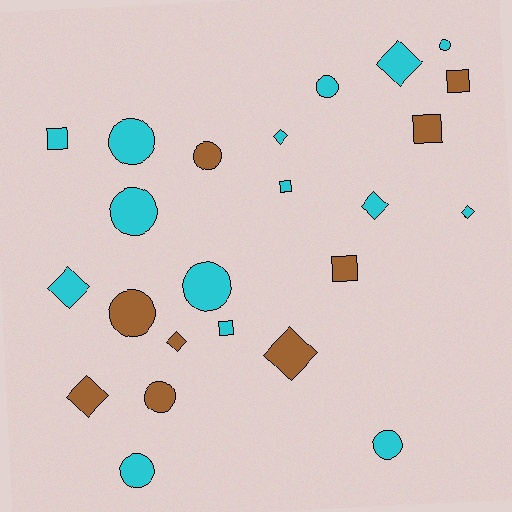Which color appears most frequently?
Cyan, with 15 objects.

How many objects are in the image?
There are 24 objects.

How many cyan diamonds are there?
There are 5 cyan diamonds.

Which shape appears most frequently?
Circle, with 10 objects.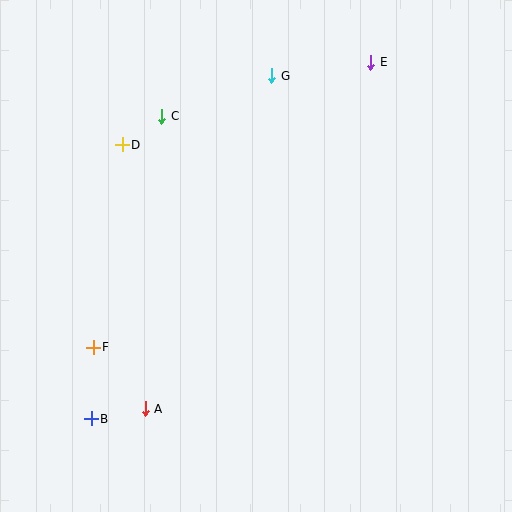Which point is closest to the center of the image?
Point C at (162, 116) is closest to the center.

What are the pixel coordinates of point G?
Point G is at (272, 76).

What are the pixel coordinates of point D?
Point D is at (122, 145).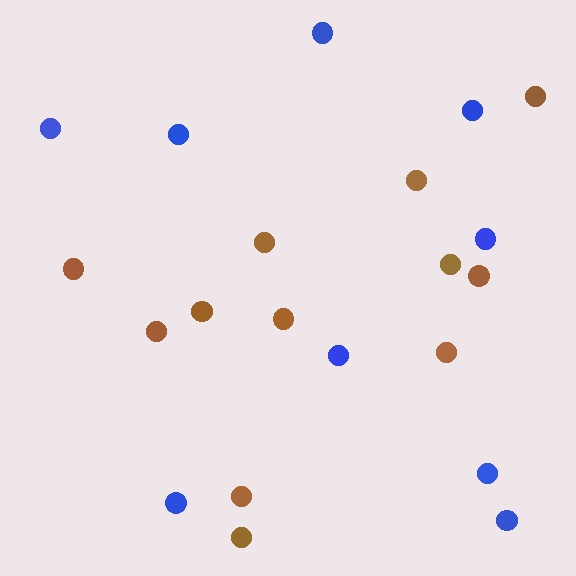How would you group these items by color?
There are 2 groups: one group of blue circles (9) and one group of brown circles (12).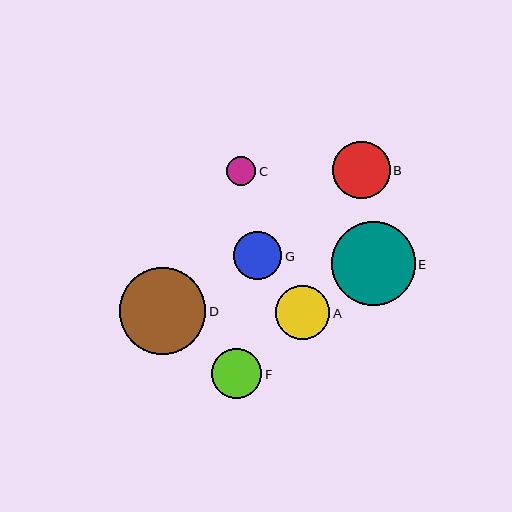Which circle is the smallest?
Circle C is the smallest with a size of approximately 29 pixels.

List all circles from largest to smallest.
From largest to smallest: D, E, B, A, F, G, C.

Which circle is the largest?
Circle D is the largest with a size of approximately 86 pixels.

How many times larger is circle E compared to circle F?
Circle E is approximately 1.7 times the size of circle F.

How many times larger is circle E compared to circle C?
Circle E is approximately 2.8 times the size of circle C.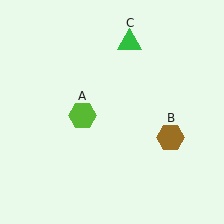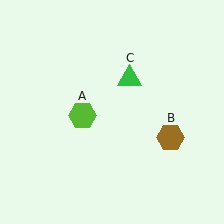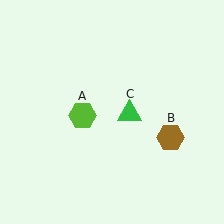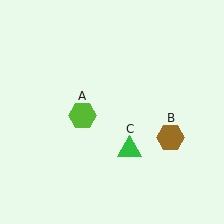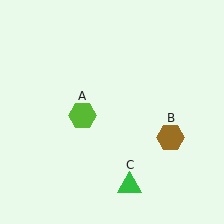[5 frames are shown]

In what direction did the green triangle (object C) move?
The green triangle (object C) moved down.